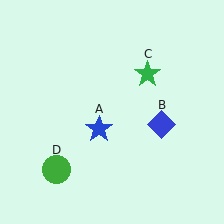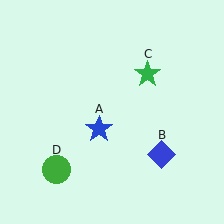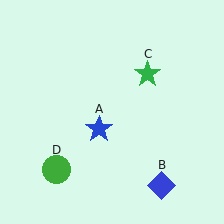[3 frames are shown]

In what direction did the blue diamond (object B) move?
The blue diamond (object B) moved down.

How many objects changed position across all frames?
1 object changed position: blue diamond (object B).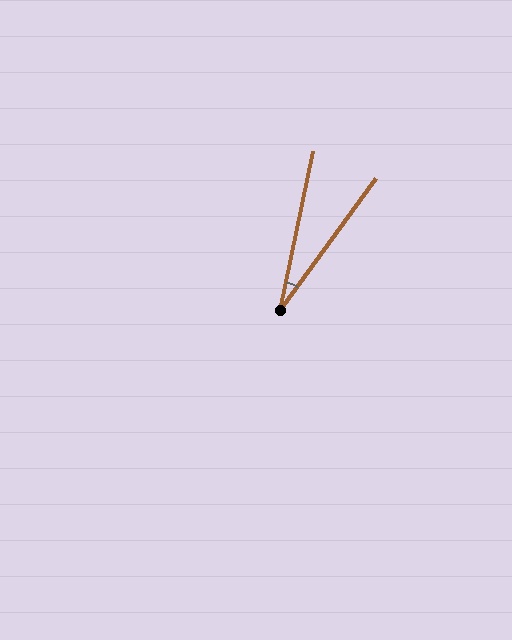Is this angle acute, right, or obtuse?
It is acute.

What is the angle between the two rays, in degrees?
Approximately 24 degrees.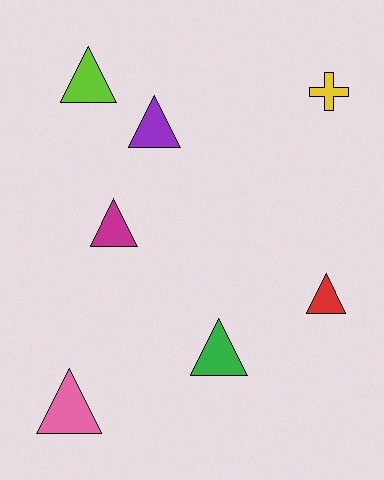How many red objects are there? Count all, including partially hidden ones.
There is 1 red object.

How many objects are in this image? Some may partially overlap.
There are 7 objects.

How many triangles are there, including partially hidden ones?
There are 6 triangles.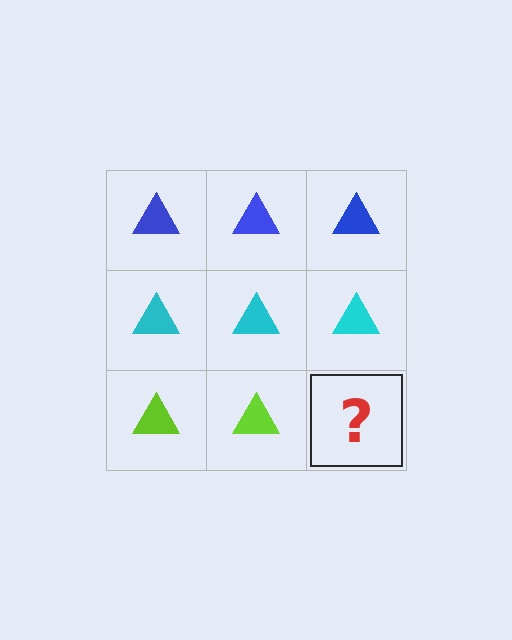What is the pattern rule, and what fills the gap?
The rule is that each row has a consistent color. The gap should be filled with a lime triangle.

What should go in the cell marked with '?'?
The missing cell should contain a lime triangle.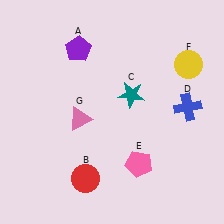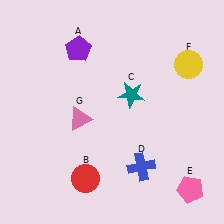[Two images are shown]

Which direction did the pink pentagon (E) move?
The pink pentagon (E) moved right.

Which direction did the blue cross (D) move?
The blue cross (D) moved down.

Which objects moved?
The objects that moved are: the blue cross (D), the pink pentagon (E).